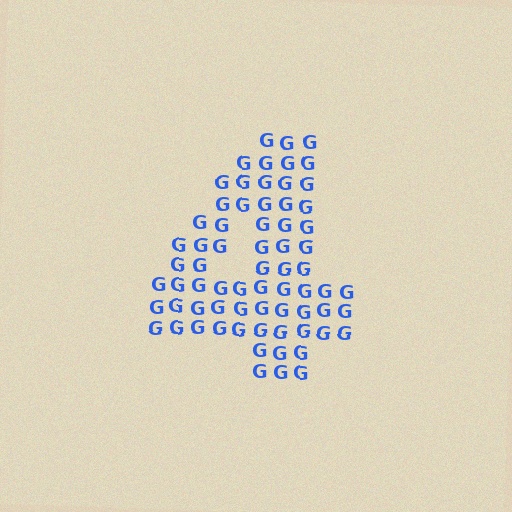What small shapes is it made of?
It is made of small letter G's.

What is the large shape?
The large shape is the digit 4.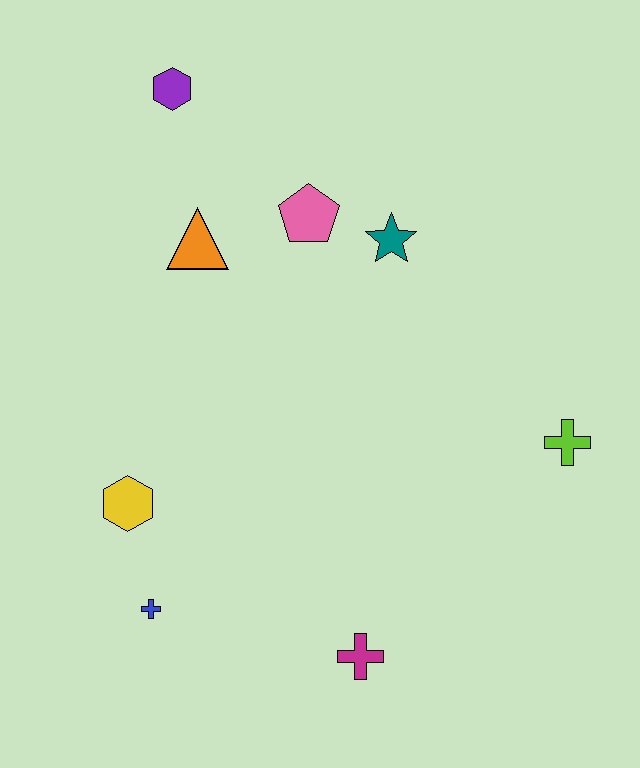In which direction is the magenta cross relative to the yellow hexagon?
The magenta cross is to the right of the yellow hexagon.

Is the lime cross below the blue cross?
No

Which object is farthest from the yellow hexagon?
The lime cross is farthest from the yellow hexagon.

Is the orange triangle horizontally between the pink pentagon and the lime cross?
No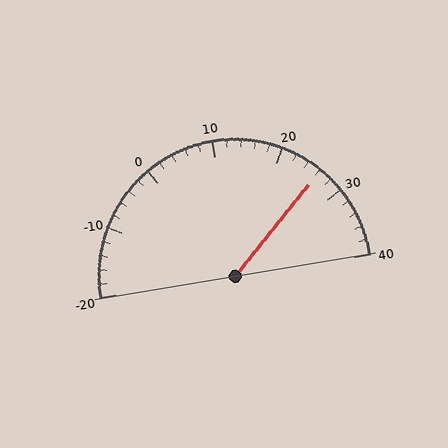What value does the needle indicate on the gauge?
The needle indicates approximately 26.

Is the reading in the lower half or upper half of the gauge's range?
The reading is in the upper half of the range (-20 to 40).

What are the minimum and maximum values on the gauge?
The gauge ranges from -20 to 40.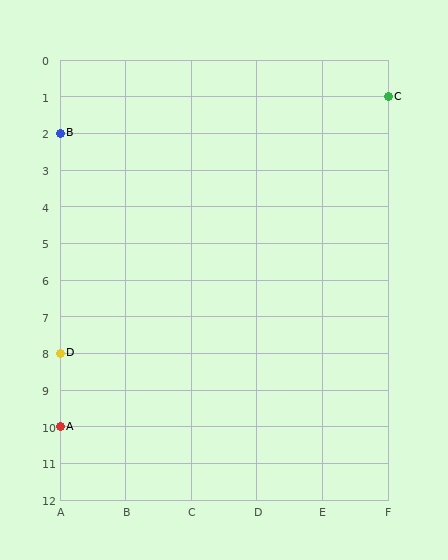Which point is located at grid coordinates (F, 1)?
Point C is at (F, 1).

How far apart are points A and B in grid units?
Points A and B are 8 rows apart.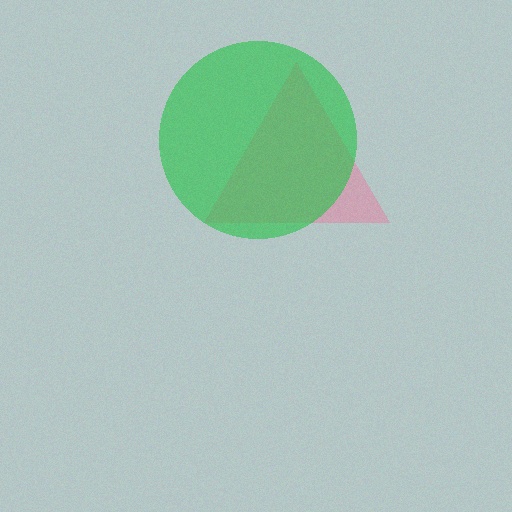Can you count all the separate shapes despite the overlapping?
Yes, there are 2 separate shapes.